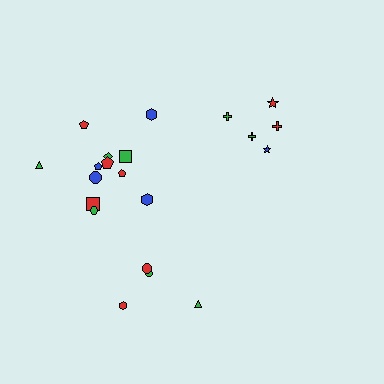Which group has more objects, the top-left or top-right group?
The top-left group.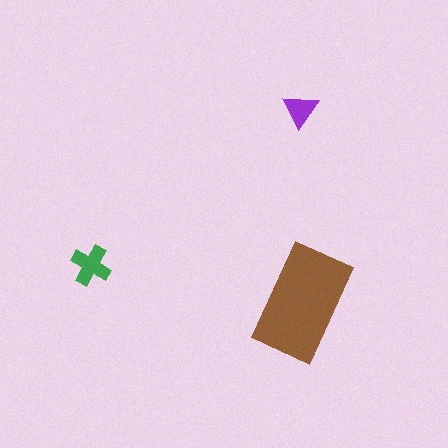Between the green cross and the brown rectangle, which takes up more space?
The brown rectangle.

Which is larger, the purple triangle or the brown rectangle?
The brown rectangle.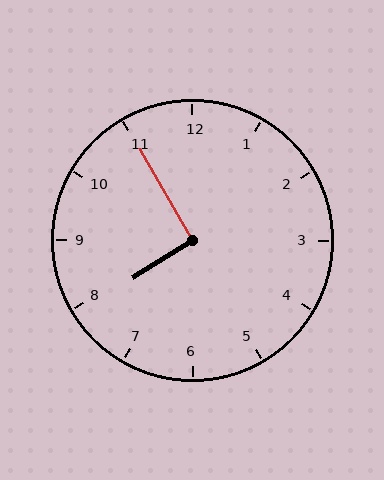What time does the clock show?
7:55.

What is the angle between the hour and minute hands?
Approximately 92 degrees.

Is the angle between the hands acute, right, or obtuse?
It is right.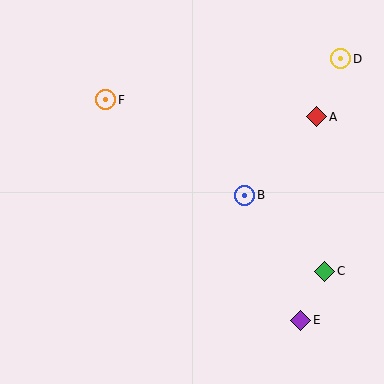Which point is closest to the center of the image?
Point B at (245, 195) is closest to the center.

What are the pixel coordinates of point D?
Point D is at (341, 59).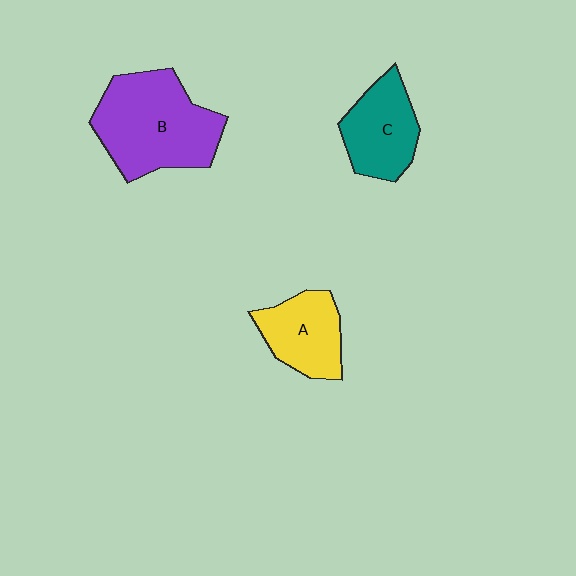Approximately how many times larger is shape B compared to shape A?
Approximately 1.8 times.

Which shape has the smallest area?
Shape A (yellow).